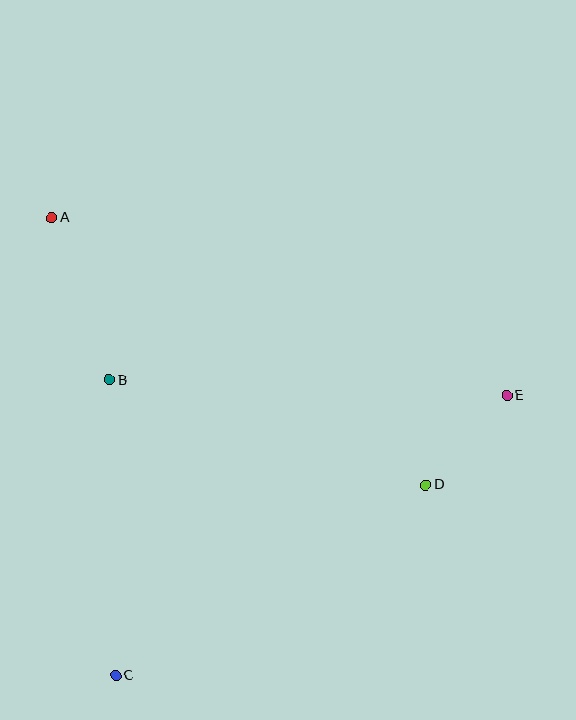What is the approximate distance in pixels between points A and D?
The distance between A and D is approximately 460 pixels.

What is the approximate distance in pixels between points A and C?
The distance between A and C is approximately 462 pixels.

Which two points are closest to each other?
Points D and E are closest to each other.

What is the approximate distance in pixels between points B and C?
The distance between B and C is approximately 295 pixels.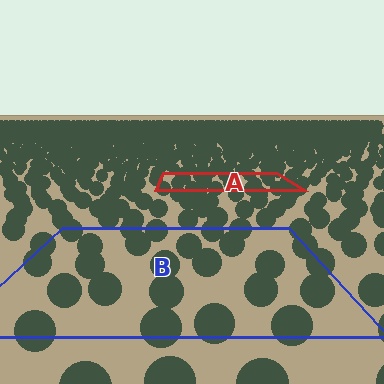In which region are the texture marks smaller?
The texture marks are smaller in region A, because it is farther away.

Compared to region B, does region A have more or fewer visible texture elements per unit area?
Region A has more texture elements per unit area — they are packed more densely because it is farther away.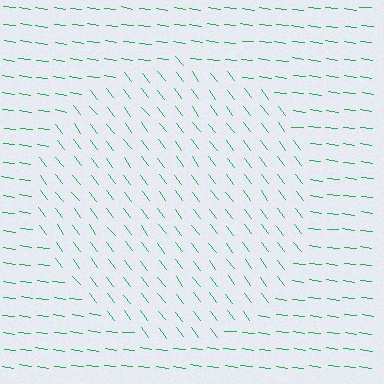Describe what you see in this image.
The image is filled with small green line segments. A circle region in the image has lines oriented differently from the surrounding lines, creating a visible texture boundary.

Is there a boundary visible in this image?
Yes, there is a texture boundary formed by a change in line orientation.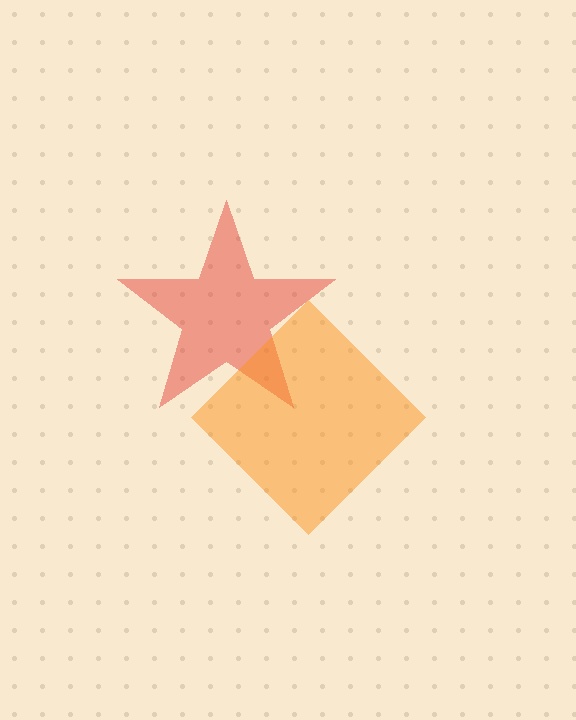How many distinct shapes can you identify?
There are 2 distinct shapes: a red star, an orange diamond.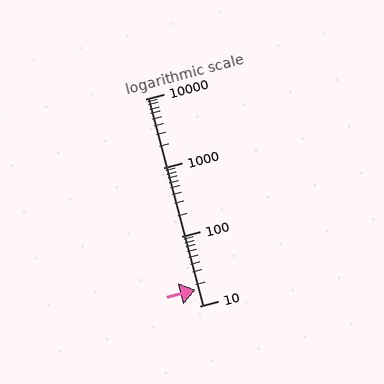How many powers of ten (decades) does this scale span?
The scale spans 3 decades, from 10 to 10000.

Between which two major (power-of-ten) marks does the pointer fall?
The pointer is between 10 and 100.